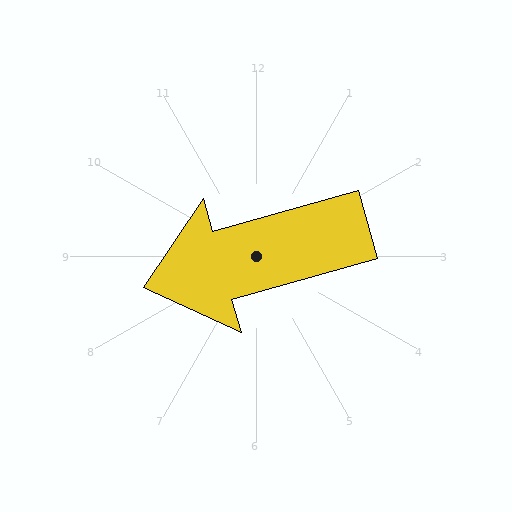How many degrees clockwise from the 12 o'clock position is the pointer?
Approximately 254 degrees.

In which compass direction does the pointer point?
West.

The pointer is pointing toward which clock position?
Roughly 8 o'clock.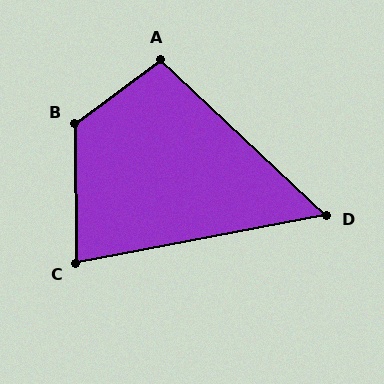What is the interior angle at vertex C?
Approximately 80 degrees (acute).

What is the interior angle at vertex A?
Approximately 100 degrees (obtuse).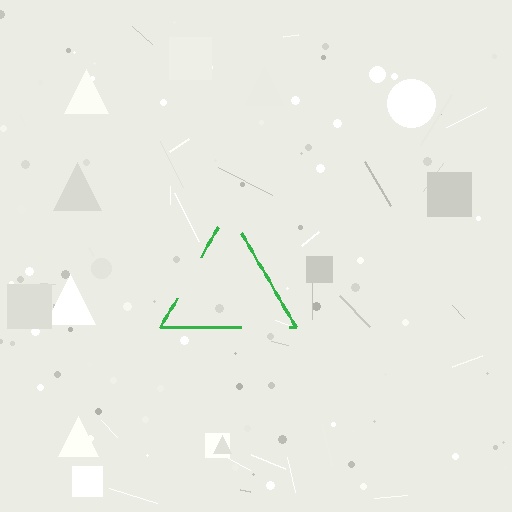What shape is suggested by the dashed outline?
The dashed outline suggests a triangle.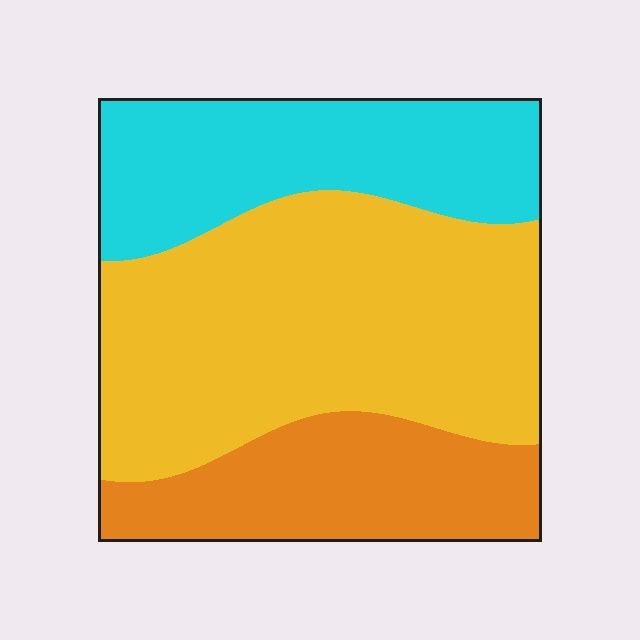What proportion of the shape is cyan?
Cyan takes up about one quarter (1/4) of the shape.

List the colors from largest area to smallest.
From largest to smallest: yellow, cyan, orange.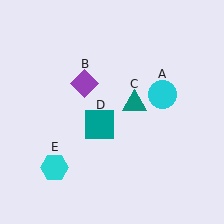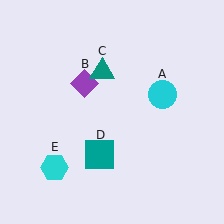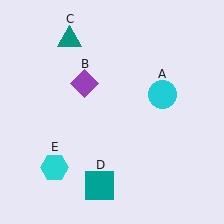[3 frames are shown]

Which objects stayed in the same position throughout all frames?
Cyan circle (object A) and purple diamond (object B) and cyan hexagon (object E) remained stationary.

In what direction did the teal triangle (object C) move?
The teal triangle (object C) moved up and to the left.